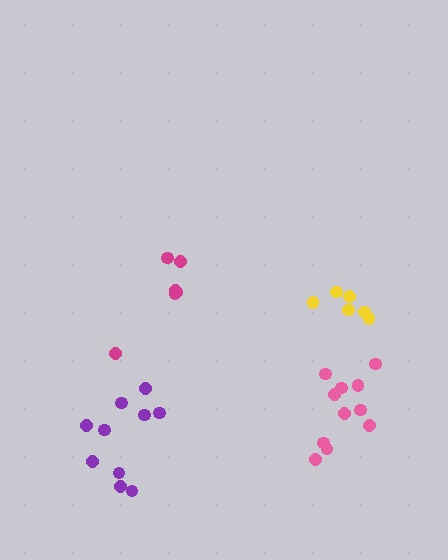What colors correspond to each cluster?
The clusters are colored: yellow, pink, magenta, purple.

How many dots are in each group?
Group 1: 6 dots, Group 2: 11 dots, Group 3: 6 dots, Group 4: 10 dots (33 total).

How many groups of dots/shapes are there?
There are 4 groups.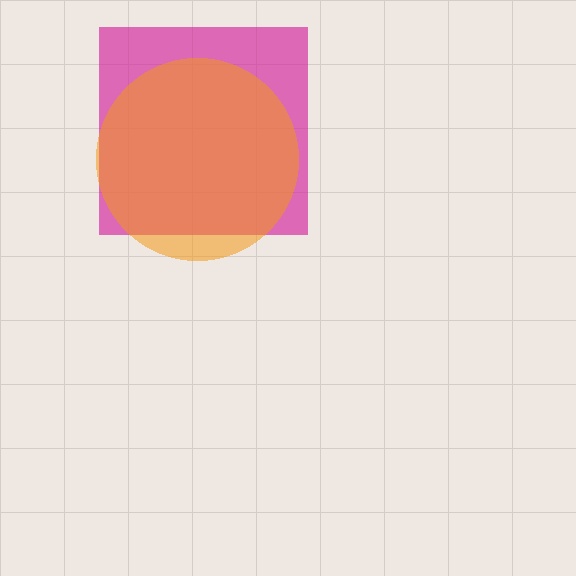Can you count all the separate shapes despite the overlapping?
Yes, there are 2 separate shapes.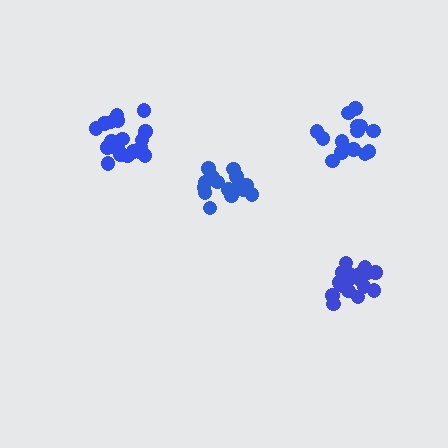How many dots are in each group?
Group 1: 15 dots, Group 2: 20 dots, Group 3: 21 dots, Group 4: 16 dots (72 total).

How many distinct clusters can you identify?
There are 4 distinct clusters.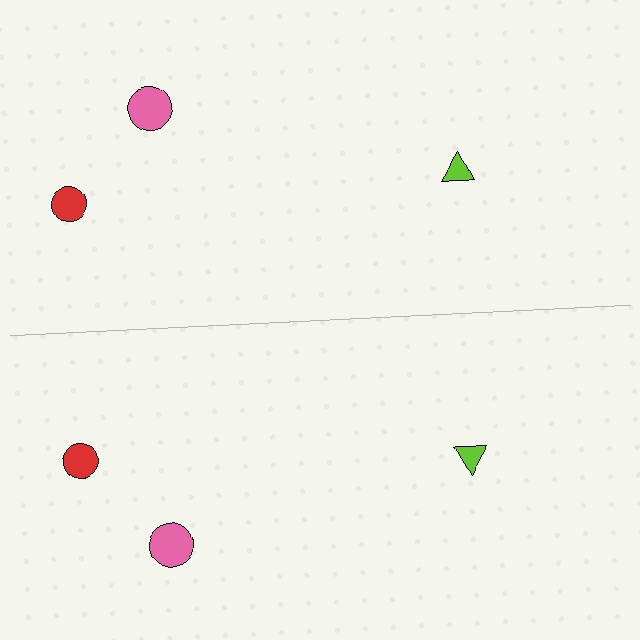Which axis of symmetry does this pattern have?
The pattern has a horizontal axis of symmetry running through the center of the image.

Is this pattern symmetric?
Yes, this pattern has bilateral (reflection) symmetry.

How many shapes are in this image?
There are 6 shapes in this image.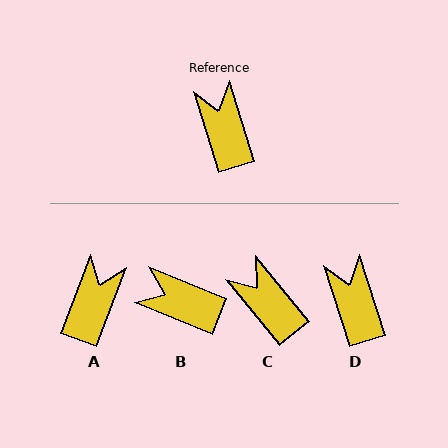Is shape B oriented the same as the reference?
No, it is off by about 50 degrees.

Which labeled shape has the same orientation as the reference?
D.